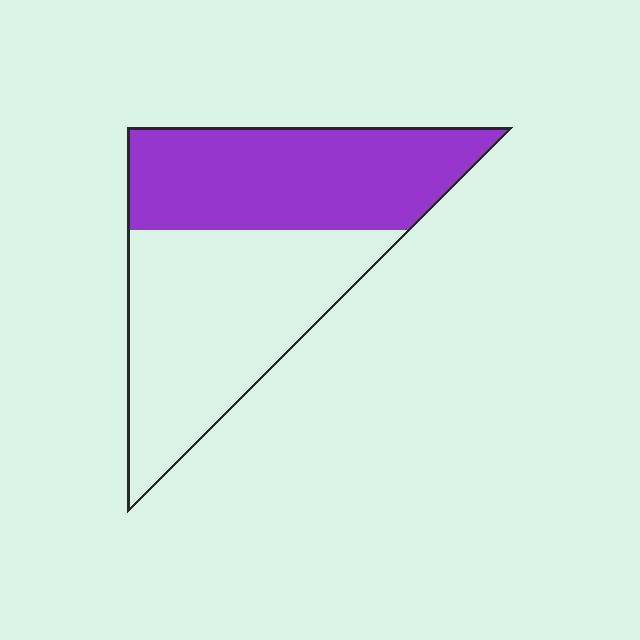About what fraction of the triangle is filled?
About one half (1/2).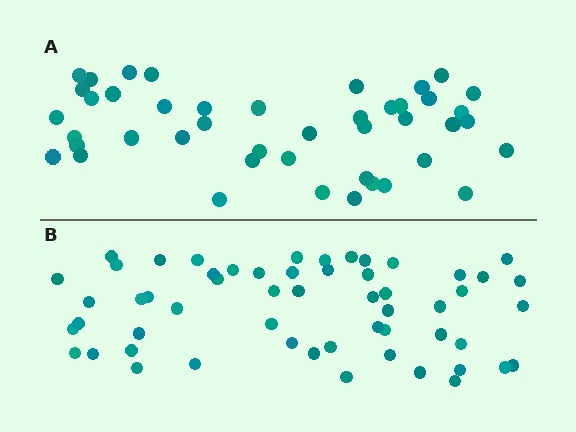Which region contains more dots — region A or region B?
Region B (the bottom region) has more dots.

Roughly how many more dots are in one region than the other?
Region B has roughly 12 or so more dots than region A.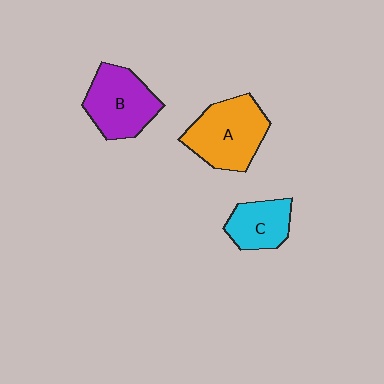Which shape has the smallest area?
Shape C (cyan).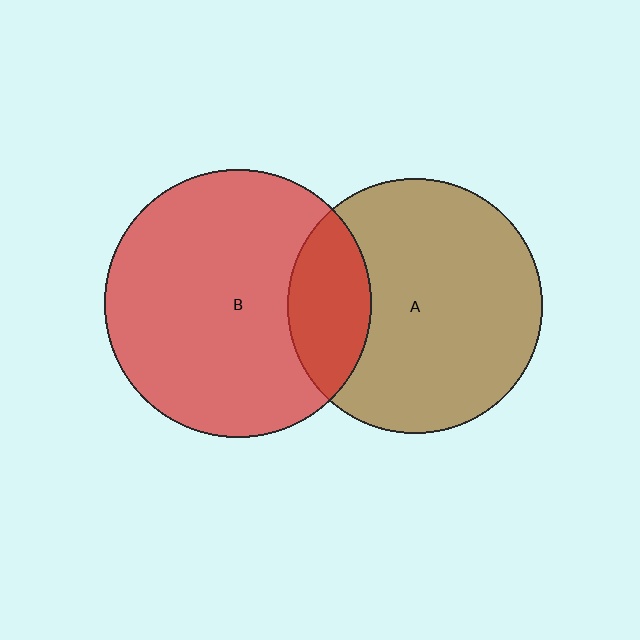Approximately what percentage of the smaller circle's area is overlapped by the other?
Approximately 20%.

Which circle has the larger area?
Circle B (red).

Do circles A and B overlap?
Yes.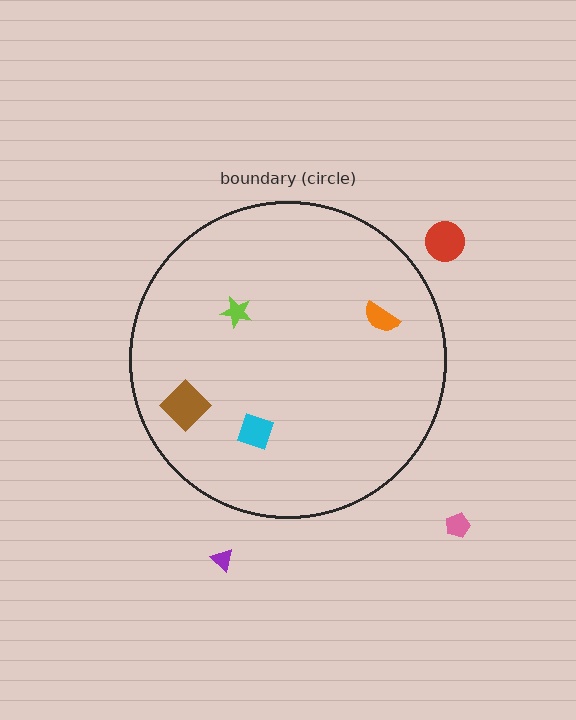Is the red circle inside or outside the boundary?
Outside.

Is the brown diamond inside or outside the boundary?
Inside.